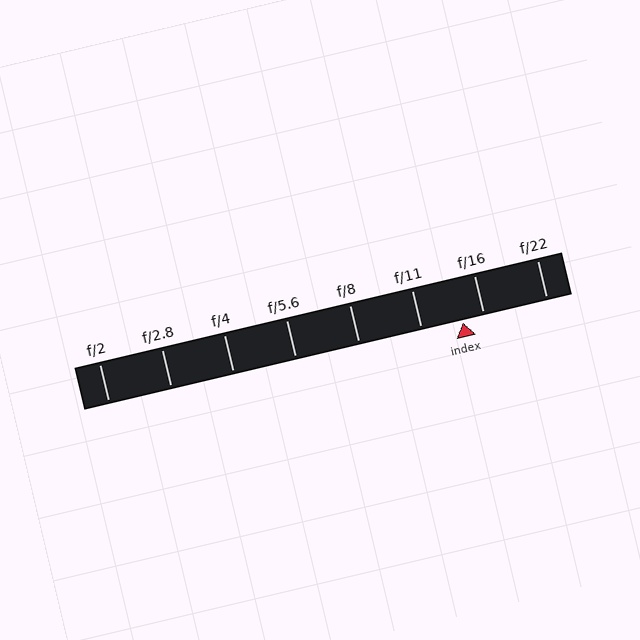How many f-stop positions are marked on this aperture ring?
There are 8 f-stop positions marked.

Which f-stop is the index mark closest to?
The index mark is closest to f/16.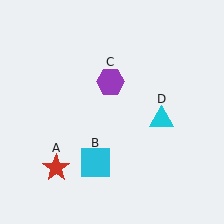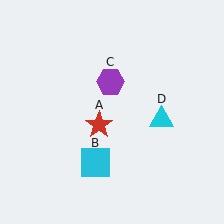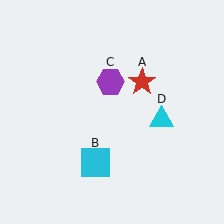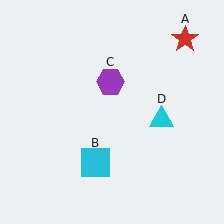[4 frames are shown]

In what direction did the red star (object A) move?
The red star (object A) moved up and to the right.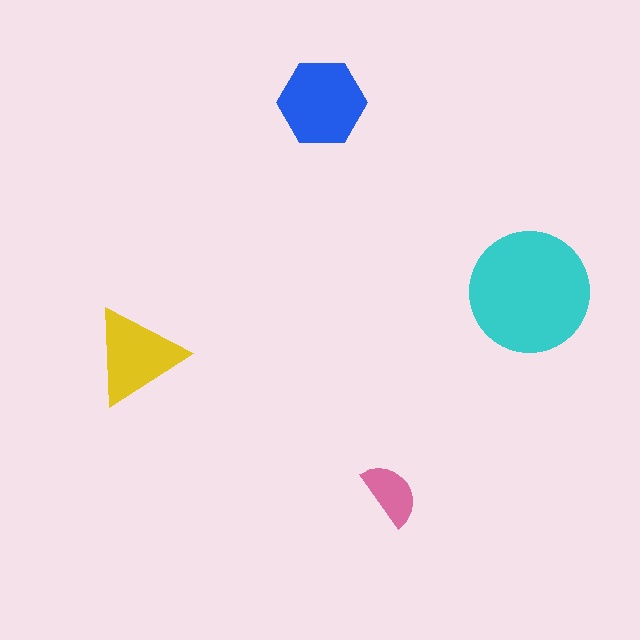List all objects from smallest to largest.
The pink semicircle, the yellow triangle, the blue hexagon, the cyan circle.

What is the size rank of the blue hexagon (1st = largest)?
2nd.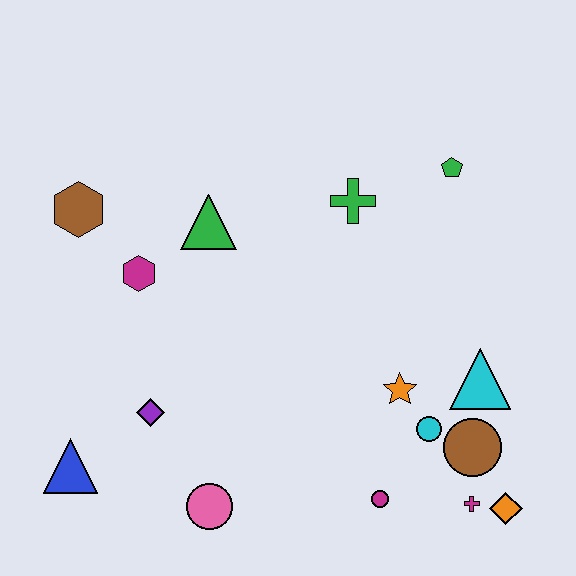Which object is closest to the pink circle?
The purple diamond is closest to the pink circle.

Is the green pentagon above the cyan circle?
Yes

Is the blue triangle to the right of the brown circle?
No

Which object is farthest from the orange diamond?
The brown hexagon is farthest from the orange diamond.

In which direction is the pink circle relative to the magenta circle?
The pink circle is to the left of the magenta circle.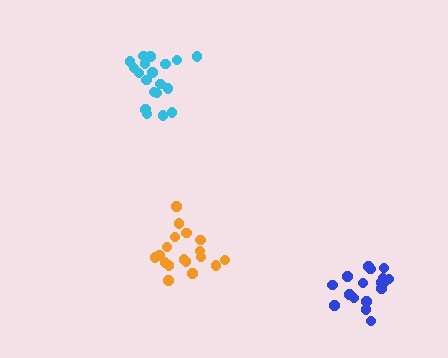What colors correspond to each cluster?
The clusters are colored: blue, cyan, orange.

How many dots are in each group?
Group 1: 17 dots, Group 2: 19 dots, Group 3: 18 dots (54 total).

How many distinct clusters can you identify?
There are 3 distinct clusters.